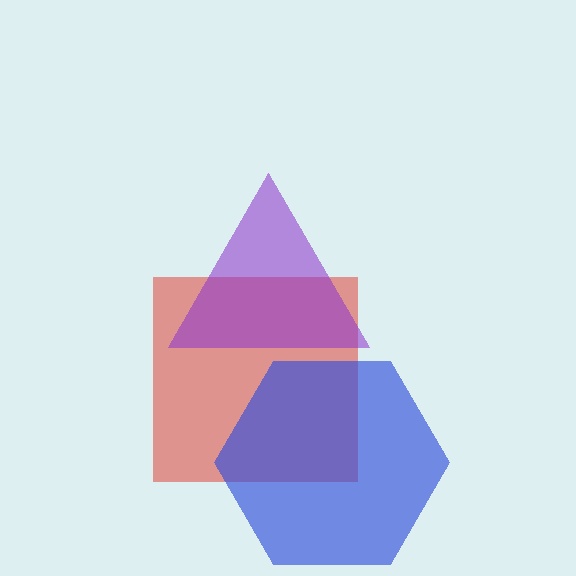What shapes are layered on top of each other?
The layered shapes are: a red square, a blue hexagon, a purple triangle.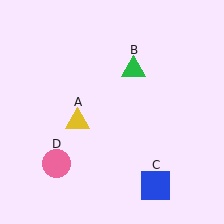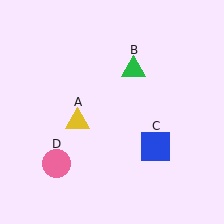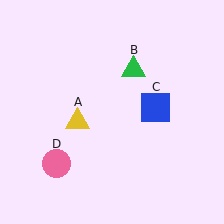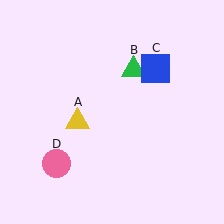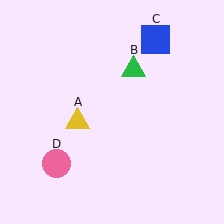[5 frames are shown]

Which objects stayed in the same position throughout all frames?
Yellow triangle (object A) and green triangle (object B) and pink circle (object D) remained stationary.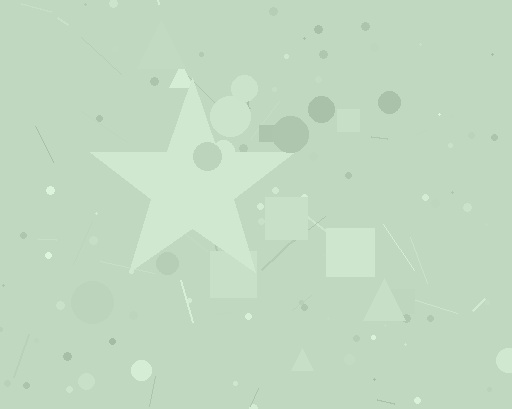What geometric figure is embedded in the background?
A star is embedded in the background.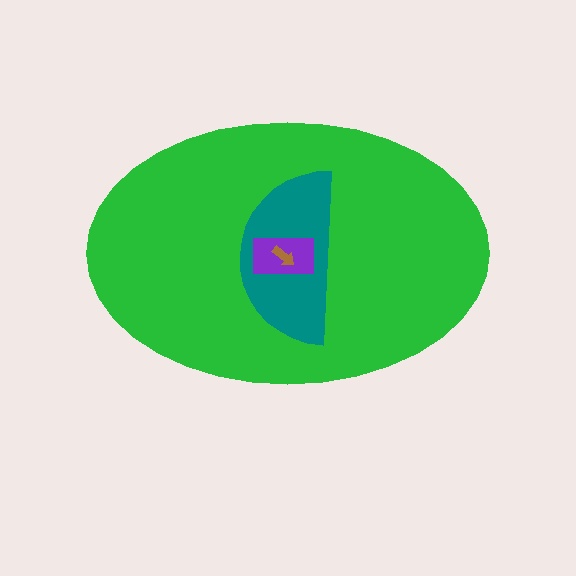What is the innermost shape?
The brown arrow.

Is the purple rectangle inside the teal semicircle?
Yes.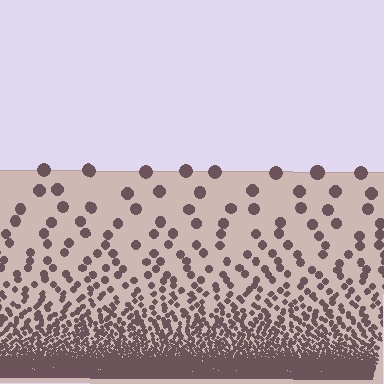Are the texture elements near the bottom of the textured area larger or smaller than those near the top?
Smaller. The gradient is inverted — elements near the bottom are smaller and denser.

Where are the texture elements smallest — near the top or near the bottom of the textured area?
Near the bottom.